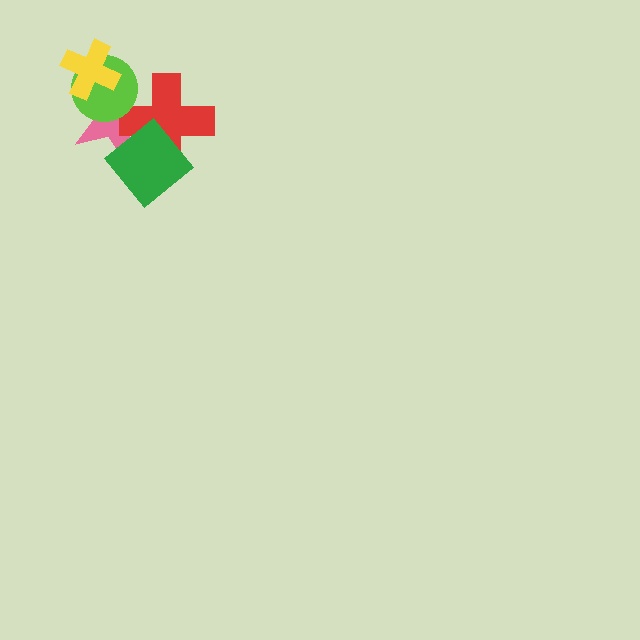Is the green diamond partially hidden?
No, no other shape covers it.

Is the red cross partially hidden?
Yes, it is partially covered by another shape.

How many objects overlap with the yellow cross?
2 objects overlap with the yellow cross.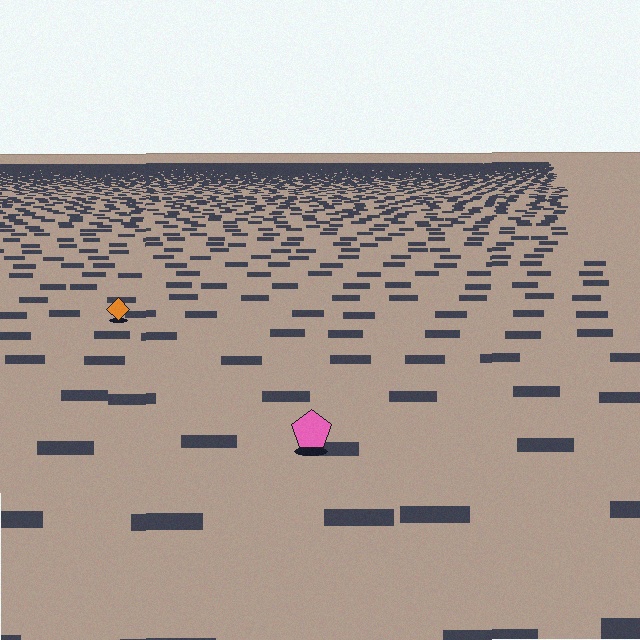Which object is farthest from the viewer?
The orange diamond is farthest from the viewer. It appears smaller and the ground texture around it is denser.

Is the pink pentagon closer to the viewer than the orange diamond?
Yes. The pink pentagon is closer — you can tell from the texture gradient: the ground texture is coarser near it.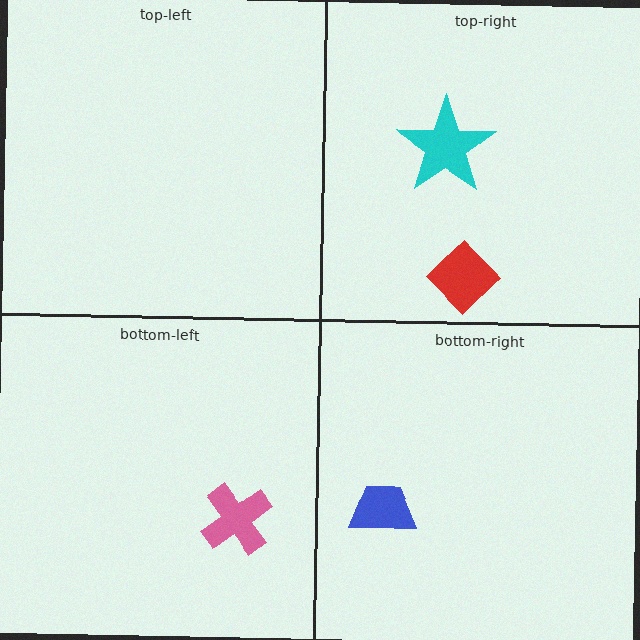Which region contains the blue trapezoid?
The bottom-right region.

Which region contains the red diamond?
The top-right region.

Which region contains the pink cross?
The bottom-left region.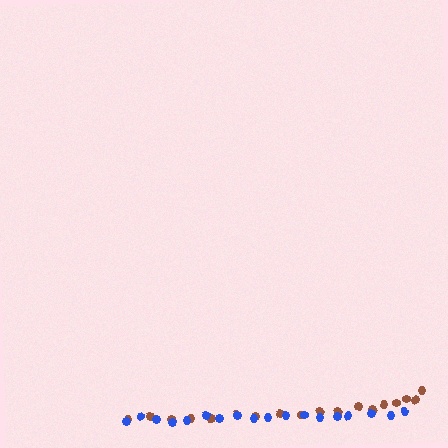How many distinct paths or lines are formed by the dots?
There are 2 distinct paths.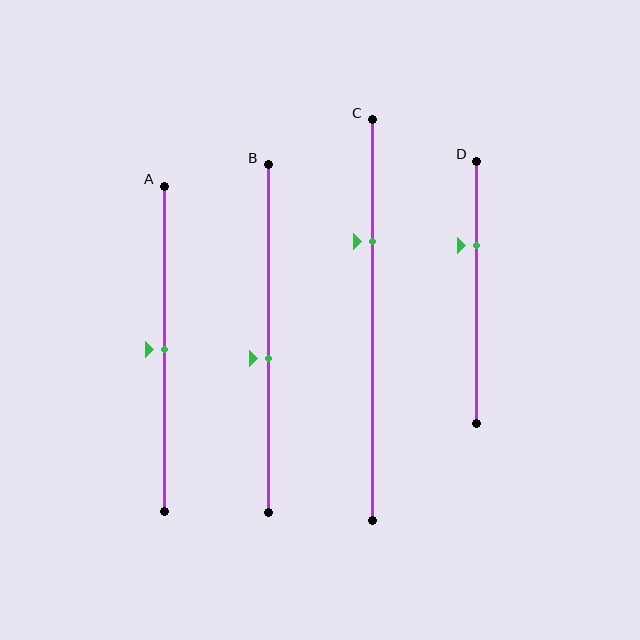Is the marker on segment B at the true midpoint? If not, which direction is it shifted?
No, the marker on segment B is shifted downward by about 6% of the segment length.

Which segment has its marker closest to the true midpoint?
Segment A has its marker closest to the true midpoint.